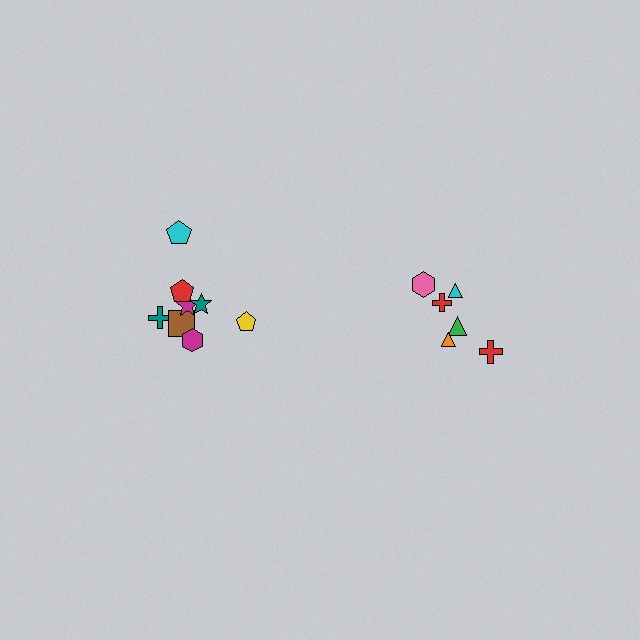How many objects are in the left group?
There are 8 objects.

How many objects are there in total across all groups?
There are 14 objects.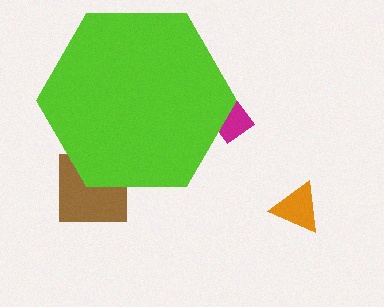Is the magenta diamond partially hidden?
Yes, the magenta diamond is partially hidden behind the lime hexagon.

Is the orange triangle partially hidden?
No, the orange triangle is fully visible.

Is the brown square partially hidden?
Yes, the brown square is partially hidden behind the lime hexagon.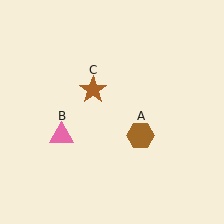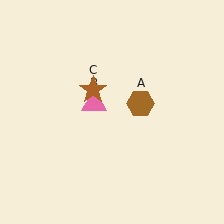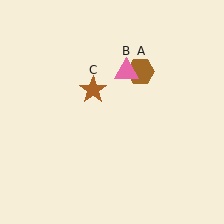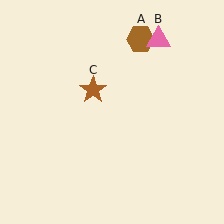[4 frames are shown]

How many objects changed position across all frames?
2 objects changed position: brown hexagon (object A), pink triangle (object B).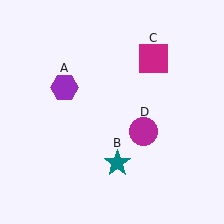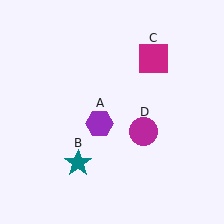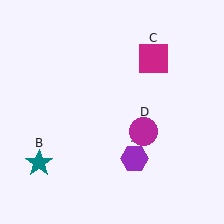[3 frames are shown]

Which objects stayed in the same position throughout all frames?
Magenta square (object C) and magenta circle (object D) remained stationary.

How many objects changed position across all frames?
2 objects changed position: purple hexagon (object A), teal star (object B).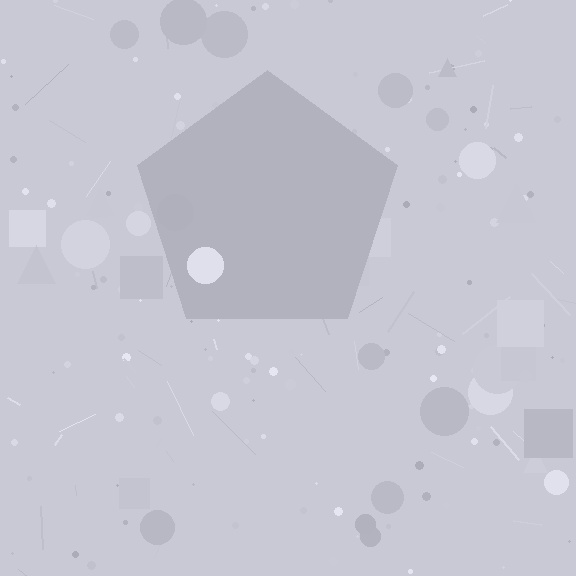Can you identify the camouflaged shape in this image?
The camouflaged shape is a pentagon.